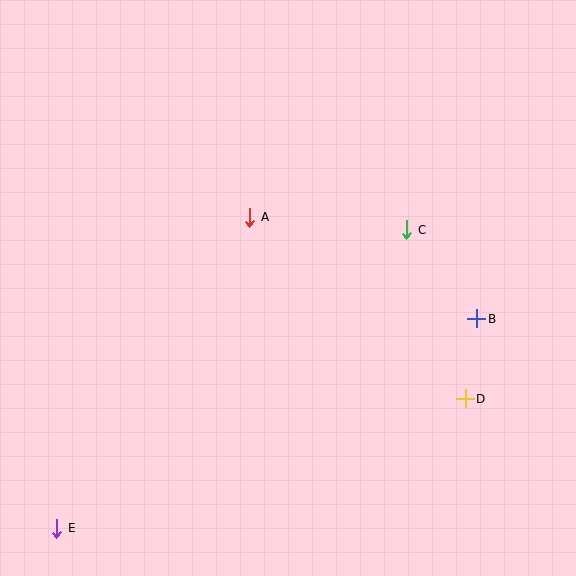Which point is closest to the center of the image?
Point A at (250, 217) is closest to the center.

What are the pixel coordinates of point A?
Point A is at (250, 217).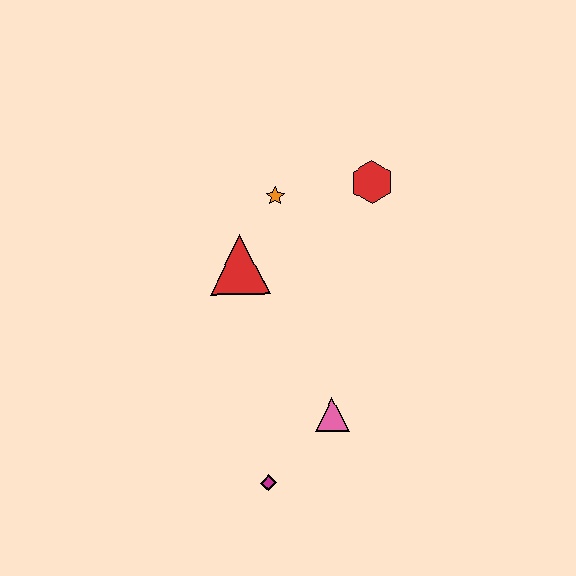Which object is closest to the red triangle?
The orange star is closest to the red triangle.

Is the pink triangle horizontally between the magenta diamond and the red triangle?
No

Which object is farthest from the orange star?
The magenta diamond is farthest from the orange star.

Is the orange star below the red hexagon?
Yes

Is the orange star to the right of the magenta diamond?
Yes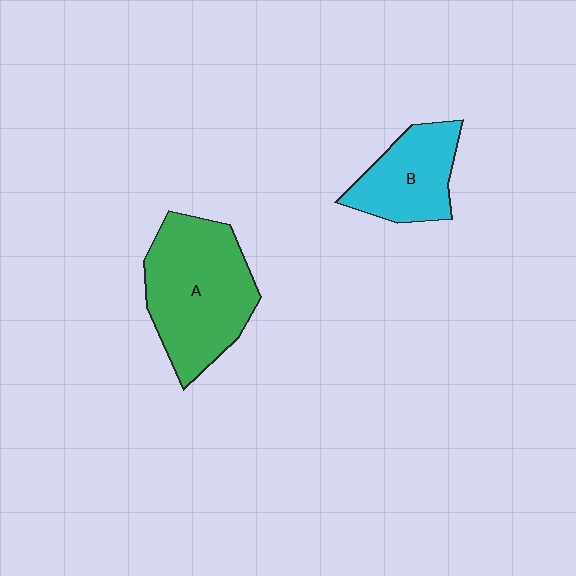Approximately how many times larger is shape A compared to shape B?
Approximately 1.7 times.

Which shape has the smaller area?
Shape B (cyan).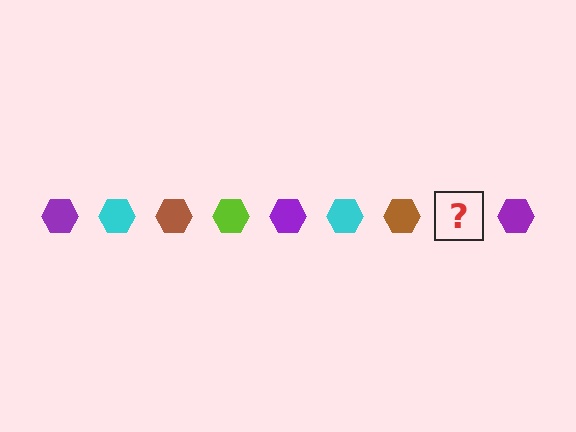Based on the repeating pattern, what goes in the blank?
The blank should be a lime hexagon.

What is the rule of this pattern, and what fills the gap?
The rule is that the pattern cycles through purple, cyan, brown, lime hexagons. The gap should be filled with a lime hexagon.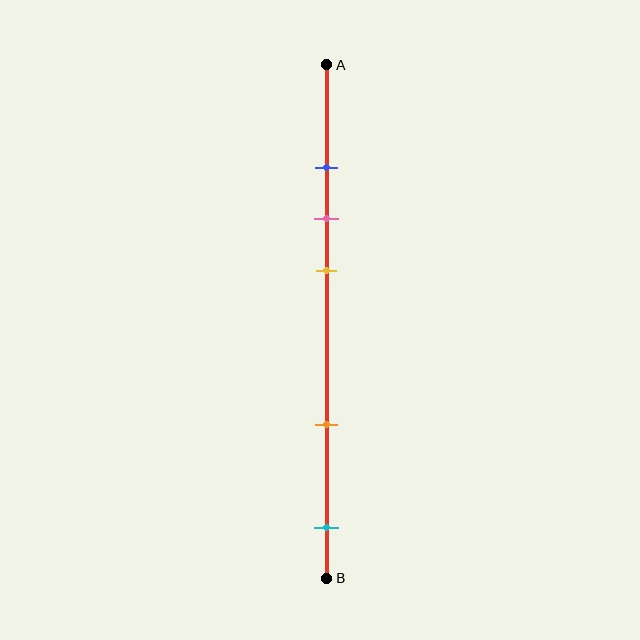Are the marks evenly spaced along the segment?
No, the marks are not evenly spaced.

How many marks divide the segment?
There are 5 marks dividing the segment.